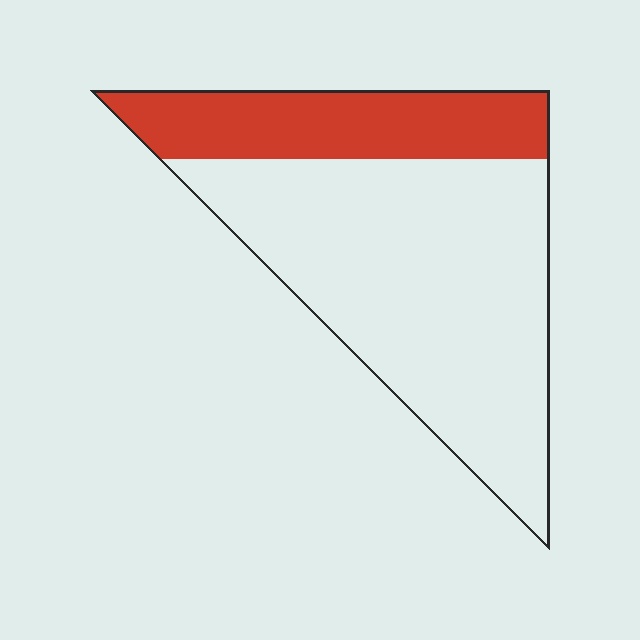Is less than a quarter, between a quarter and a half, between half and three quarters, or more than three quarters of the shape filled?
Between a quarter and a half.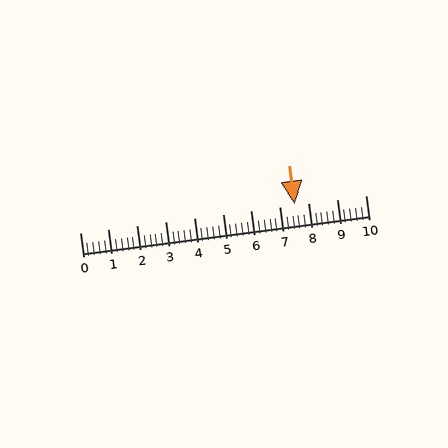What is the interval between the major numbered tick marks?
The major tick marks are spaced 1 units apart.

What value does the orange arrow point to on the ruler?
The orange arrow points to approximately 7.5.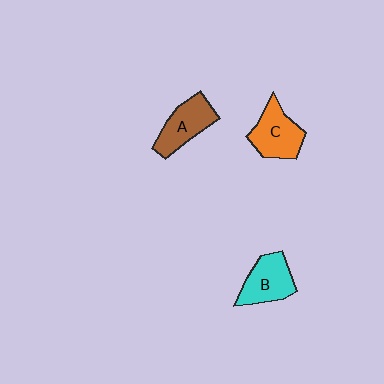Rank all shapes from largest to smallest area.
From largest to smallest: C (orange), B (cyan), A (brown).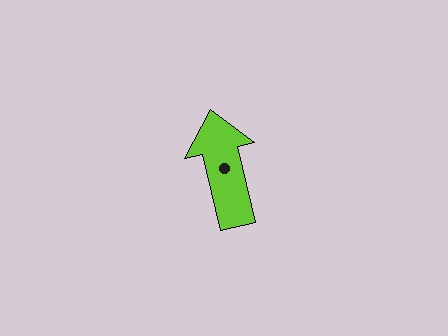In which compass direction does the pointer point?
North.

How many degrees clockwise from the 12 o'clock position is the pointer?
Approximately 347 degrees.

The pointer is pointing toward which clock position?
Roughly 12 o'clock.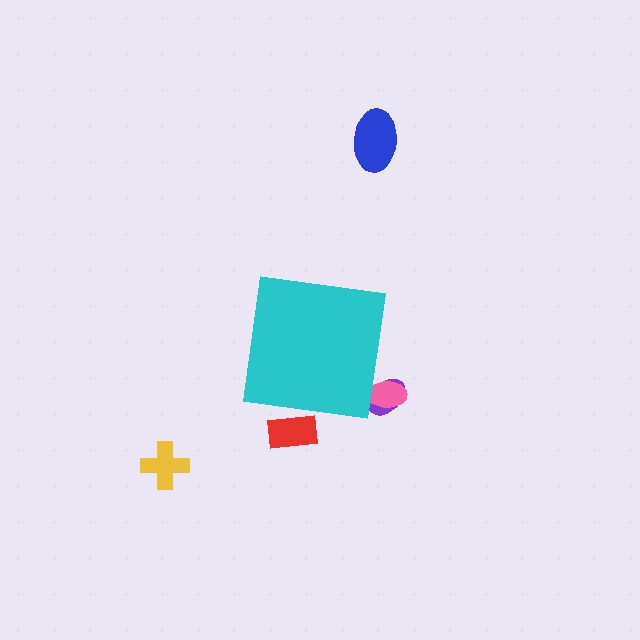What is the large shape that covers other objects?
A cyan square.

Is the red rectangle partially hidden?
Yes, the red rectangle is partially hidden behind the cyan square.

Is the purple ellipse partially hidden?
Yes, the purple ellipse is partially hidden behind the cyan square.